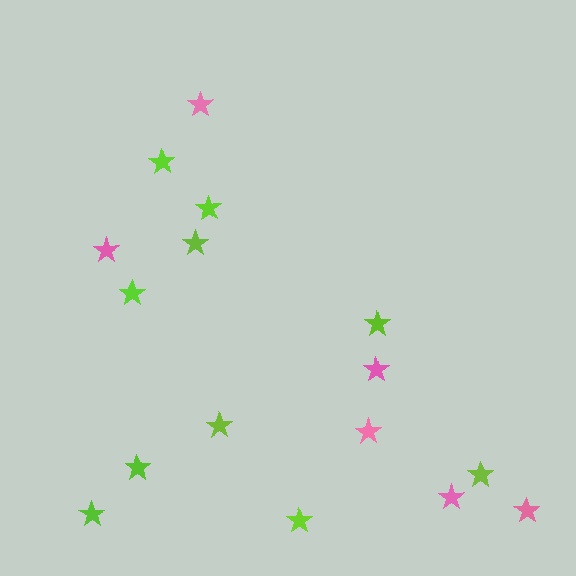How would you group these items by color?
There are 2 groups: one group of lime stars (10) and one group of pink stars (6).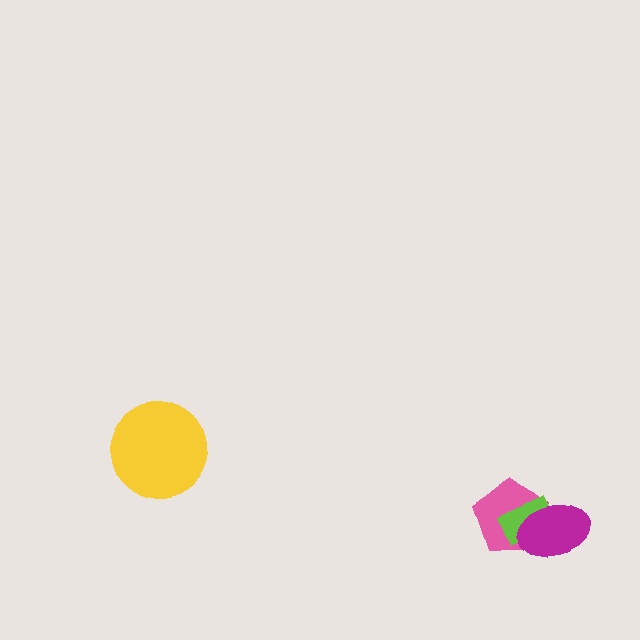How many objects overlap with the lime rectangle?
2 objects overlap with the lime rectangle.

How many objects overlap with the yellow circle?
0 objects overlap with the yellow circle.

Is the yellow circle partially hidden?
No, no other shape covers it.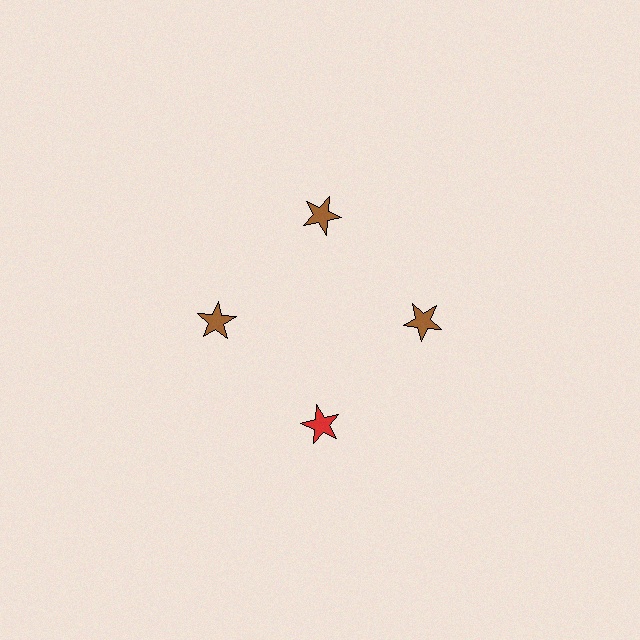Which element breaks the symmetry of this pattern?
The red star at roughly the 6 o'clock position breaks the symmetry. All other shapes are brown stars.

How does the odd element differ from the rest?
It has a different color: red instead of brown.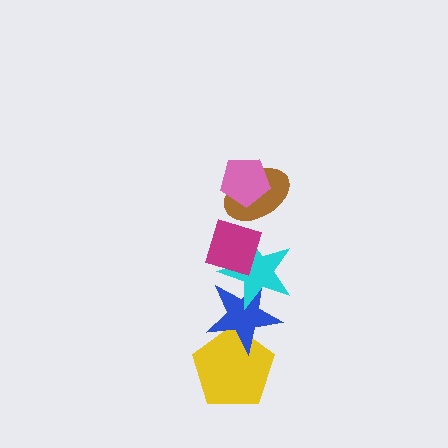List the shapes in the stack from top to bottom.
From top to bottom: the pink pentagon, the brown ellipse, the magenta diamond, the cyan star, the blue star, the yellow pentagon.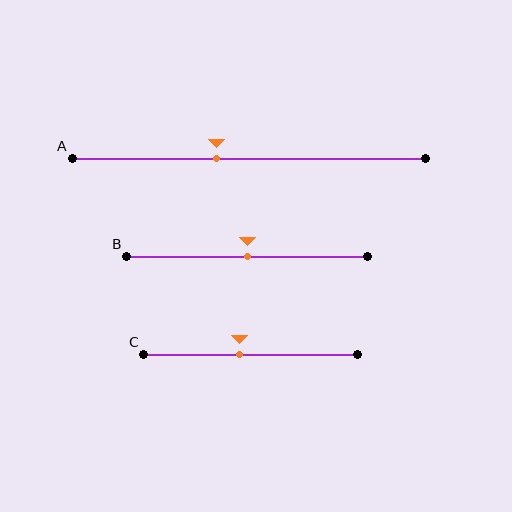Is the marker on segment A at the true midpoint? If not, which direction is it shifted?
No, the marker on segment A is shifted to the left by about 9% of the segment length.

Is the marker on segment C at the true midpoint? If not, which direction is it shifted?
No, the marker on segment C is shifted to the left by about 5% of the segment length.